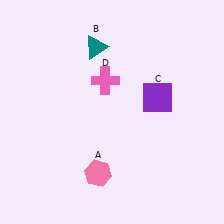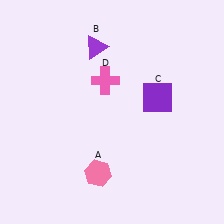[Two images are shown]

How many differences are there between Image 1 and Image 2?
There is 1 difference between the two images.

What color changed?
The triangle (B) changed from teal in Image 1 to purple in Image 2.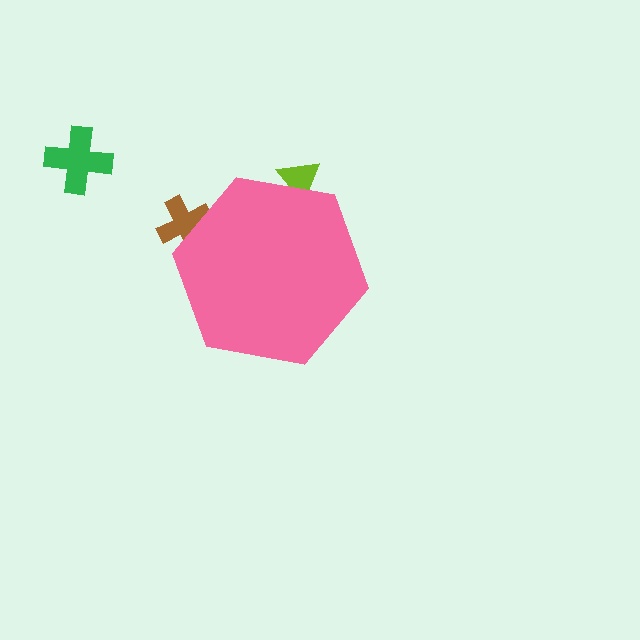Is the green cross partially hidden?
No, the green cross is fully visible.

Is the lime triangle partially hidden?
Yes, the lime triangle is partially hidden behind the pink hexagon.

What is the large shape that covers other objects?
A pink hexagon.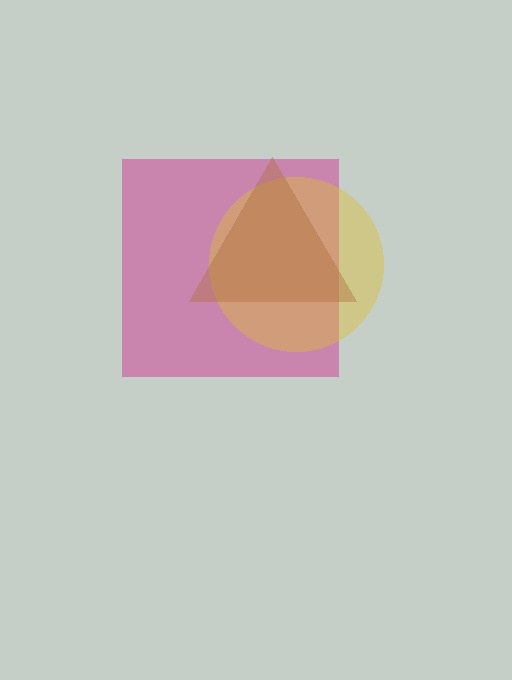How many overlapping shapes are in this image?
There are 3 overlapping shapes in the image.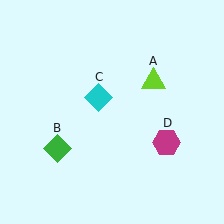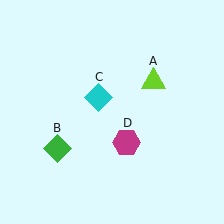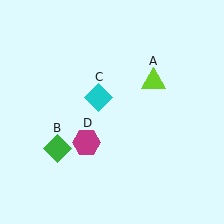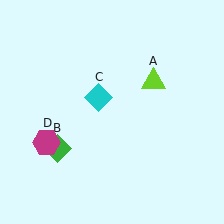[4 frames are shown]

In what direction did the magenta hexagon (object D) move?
The magenta hexagon (object D) moved left.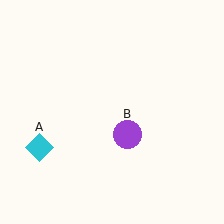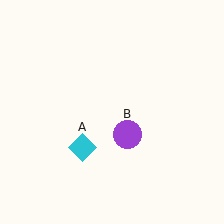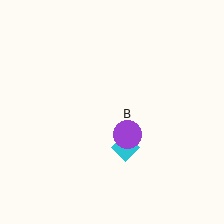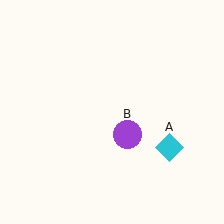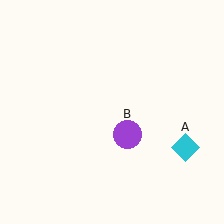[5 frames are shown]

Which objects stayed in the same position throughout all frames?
Purple circle (object B) remained stationary.